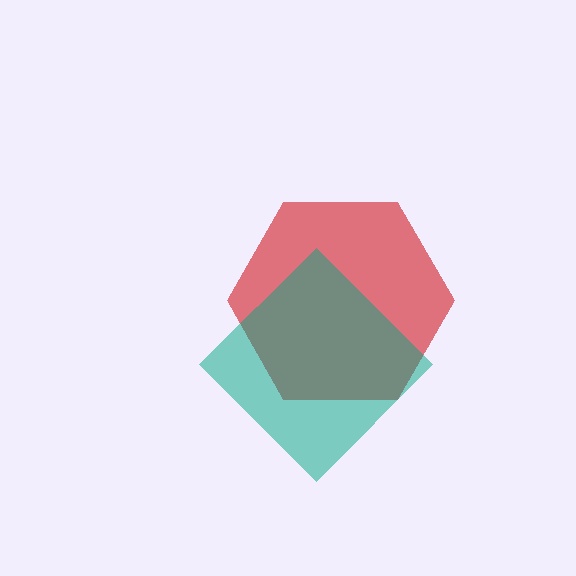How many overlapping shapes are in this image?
There are 2 overlapping shapes in the image.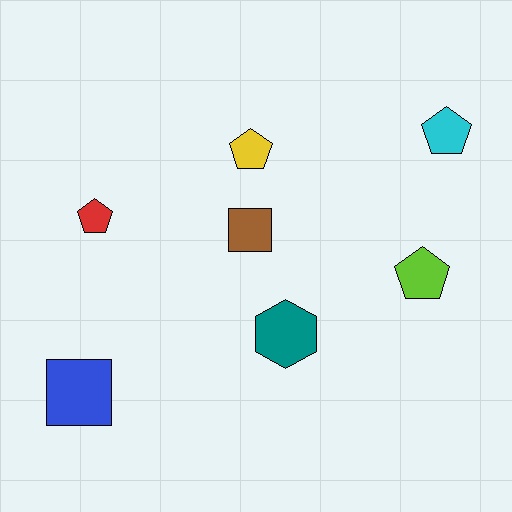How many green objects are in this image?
There are no green objects.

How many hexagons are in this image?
There is 1 hexagon.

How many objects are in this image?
There are 7 objects.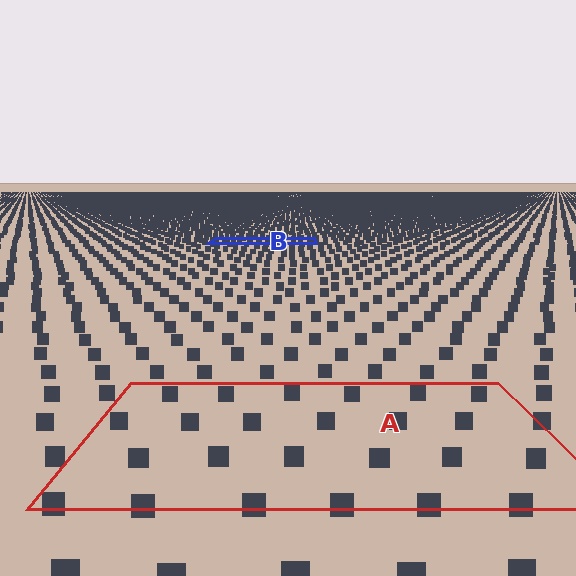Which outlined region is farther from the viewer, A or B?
Region B is farther from the viewer — the texture elements inside it appear smaller and more densely packed.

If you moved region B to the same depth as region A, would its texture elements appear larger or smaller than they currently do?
They would appear larger. At a closer depth, the same texture elements are projected at a bigger on-screen size.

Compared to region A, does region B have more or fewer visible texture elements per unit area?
Region B has more texture elements per unit area — they are packed more densely because it is farther away.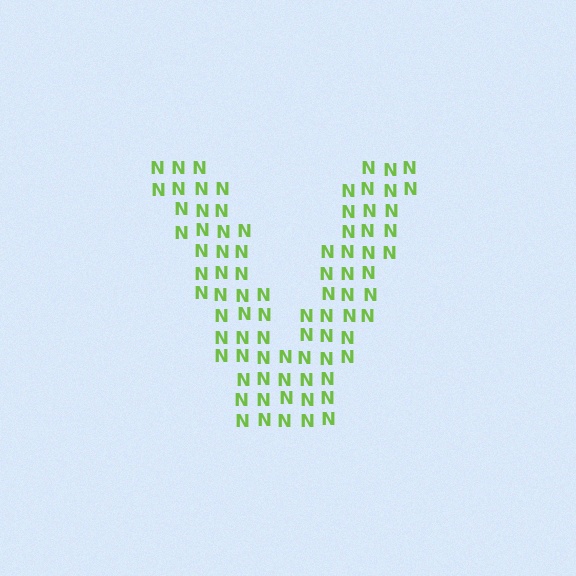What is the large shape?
The large shape is the letter V.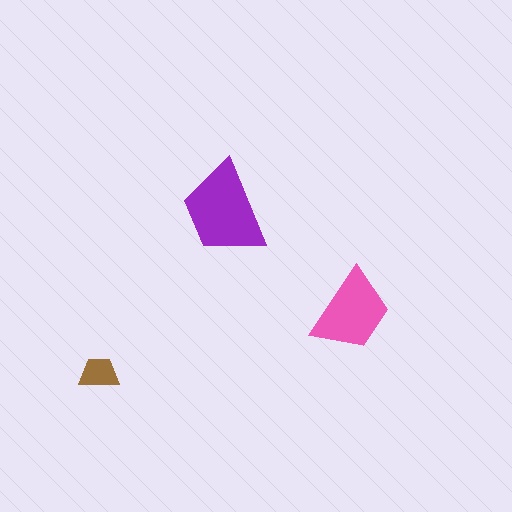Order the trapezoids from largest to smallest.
the purple one, the pink one, the brown one.